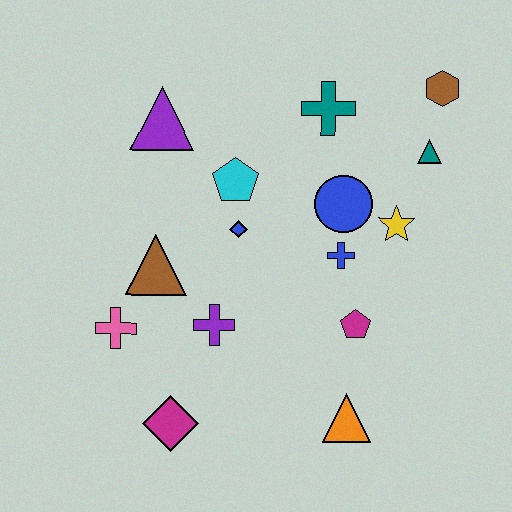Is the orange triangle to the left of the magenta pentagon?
Yes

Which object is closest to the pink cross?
The brown triangle is closest to the pink cross.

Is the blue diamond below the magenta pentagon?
No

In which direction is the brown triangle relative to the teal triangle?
The brown triangle is to the left of the teal triangle.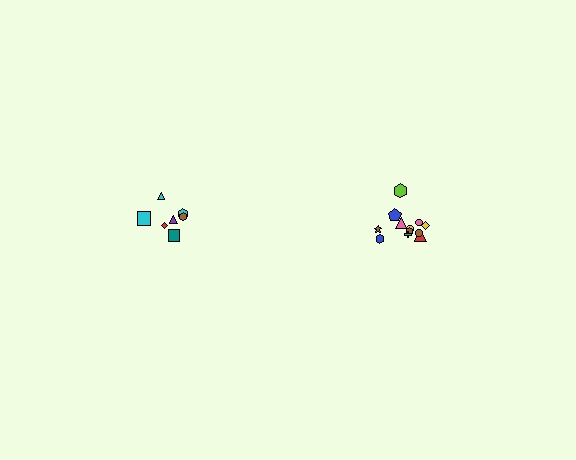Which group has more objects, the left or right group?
The right group.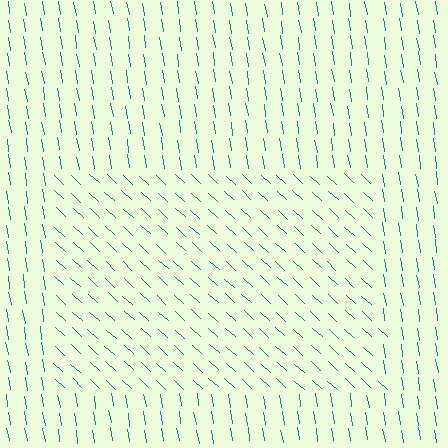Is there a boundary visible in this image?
Yes, there is a texture boundary formed by a change in line orientation.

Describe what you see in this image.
The image is filled with small teal line segments. A rectangle region in the image has lines oriented differently from the surrounding lines, creating a visible texture boundary.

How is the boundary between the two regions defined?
The boundary is defined purely by a change in line orientation (approximately 38 degrees difference). All lines are the same color and thickness.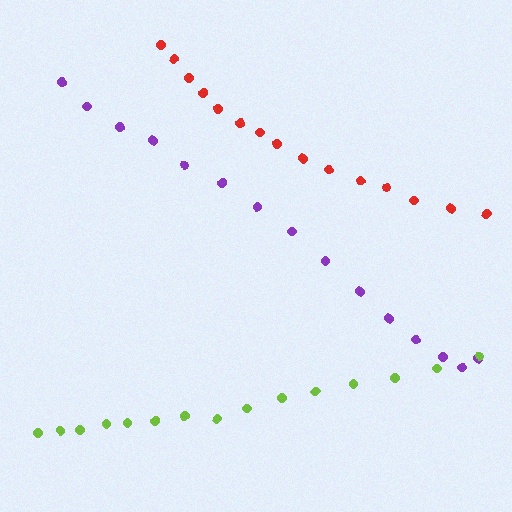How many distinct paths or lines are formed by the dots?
There are 3 distinct paths.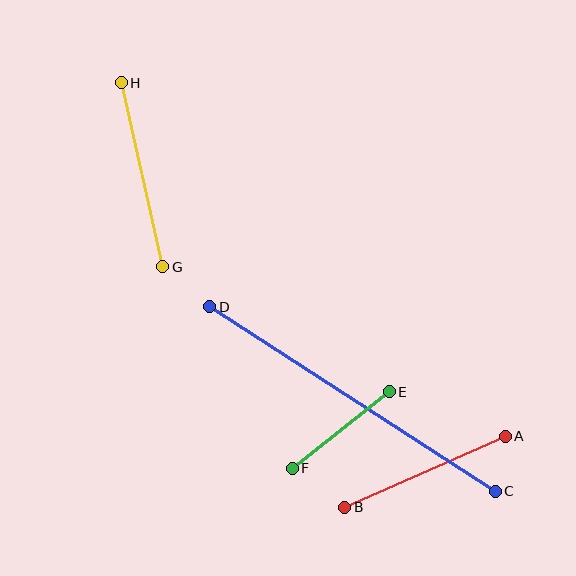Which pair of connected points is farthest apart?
Points C and D are farthest apart.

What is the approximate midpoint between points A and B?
The midpoint is at approximately (425, 472) pixels.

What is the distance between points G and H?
The distance is approximately 188 pixels.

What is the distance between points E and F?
The distance is approximately 123 pixels.